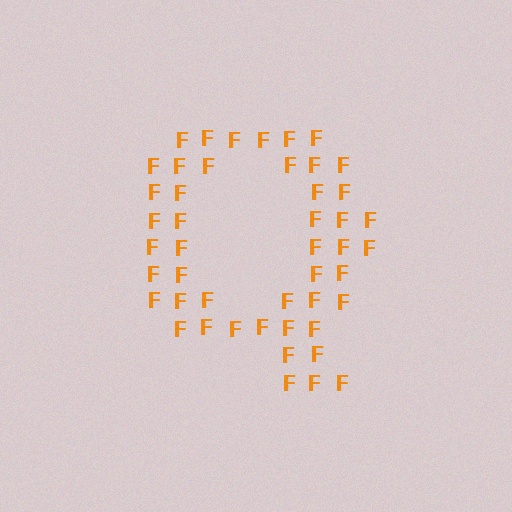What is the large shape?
The large shape is the letter Q.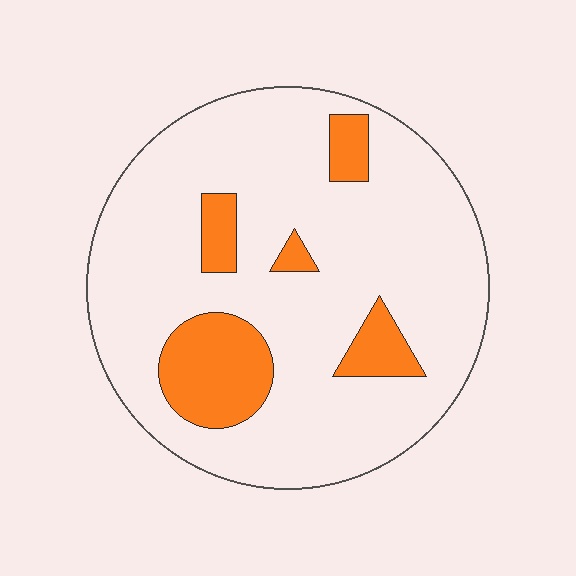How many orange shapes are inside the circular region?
5.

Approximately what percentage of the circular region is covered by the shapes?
Approximately 15%.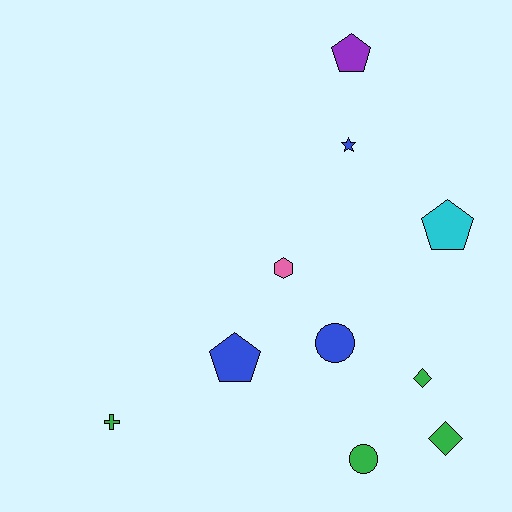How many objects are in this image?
There are 10 objects.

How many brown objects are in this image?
There are no brown objects.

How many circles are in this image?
There are 2 circles.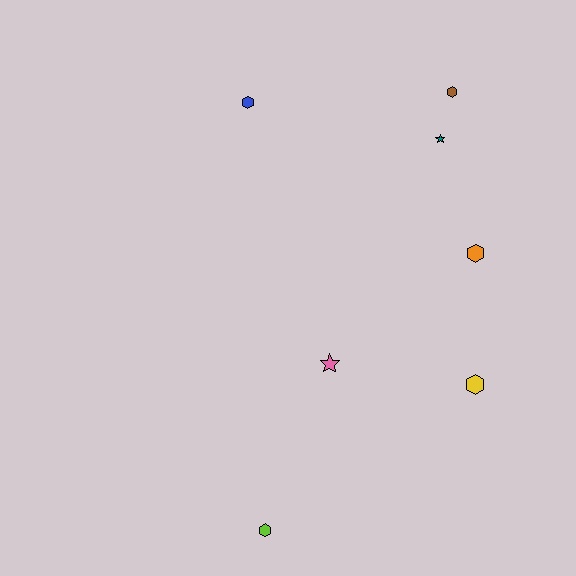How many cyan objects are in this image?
There are no cyan objects.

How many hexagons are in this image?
There are 5 hexagons.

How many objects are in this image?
There are 7 objects.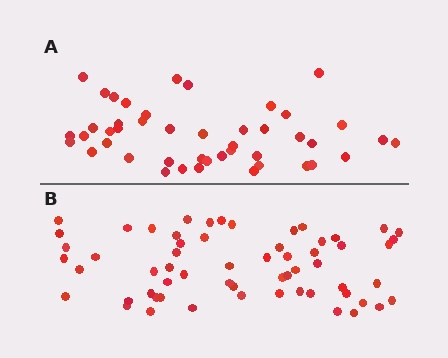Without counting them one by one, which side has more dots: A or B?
Region B (the bottom region) has more dots.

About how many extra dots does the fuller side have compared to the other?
Region B has approximately 15 more dots than region A.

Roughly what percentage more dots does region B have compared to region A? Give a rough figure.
About 35% more.